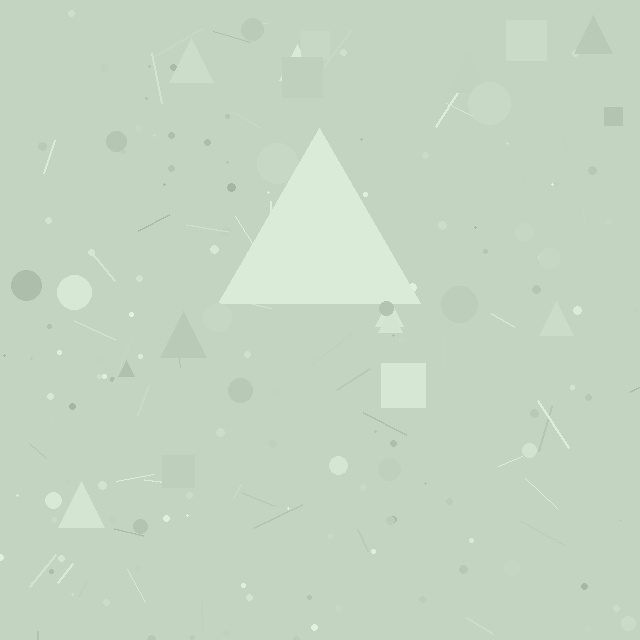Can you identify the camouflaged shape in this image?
The camouflaged shape is a triangle.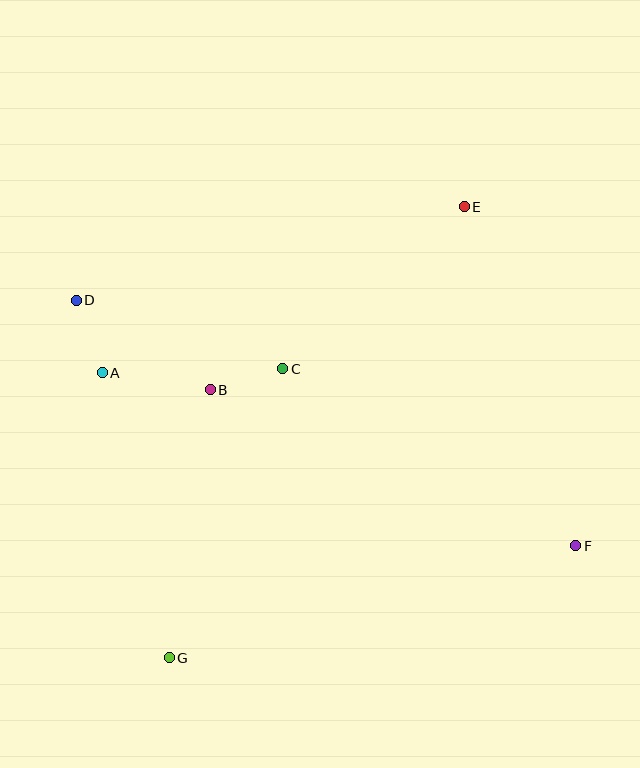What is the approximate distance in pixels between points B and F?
The distance between B and F is approximately 397 pixels.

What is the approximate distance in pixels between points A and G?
The distance between A and G is approximately 293 pixels.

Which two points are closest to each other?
Points B and C are closest to each other.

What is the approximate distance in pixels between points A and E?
The distance between A and E is approximately 398 pixels.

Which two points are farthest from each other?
Points D and F are farthest from each other.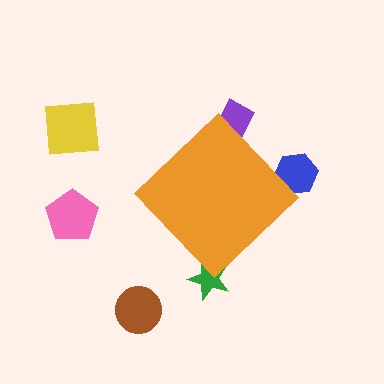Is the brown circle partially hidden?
No, the brown circle is fully visible.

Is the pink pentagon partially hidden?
No, the pink pentagon is fully visible.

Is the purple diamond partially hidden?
Yes, the purple diamond is partially hidden behind the orange diamond.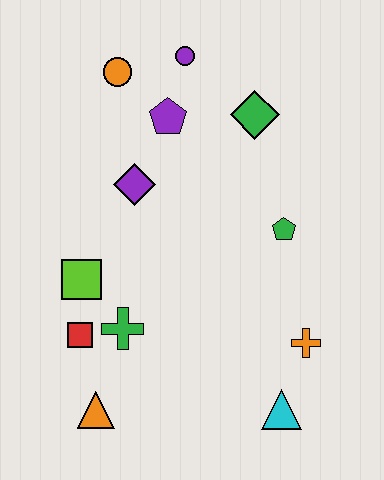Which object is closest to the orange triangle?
The red square is closest to the orange triangle.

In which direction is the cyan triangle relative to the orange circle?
The cyan triangle is below the orange circle.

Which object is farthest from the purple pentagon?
The cyan triangle is farthest from the purple pentagon.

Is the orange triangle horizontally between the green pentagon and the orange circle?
No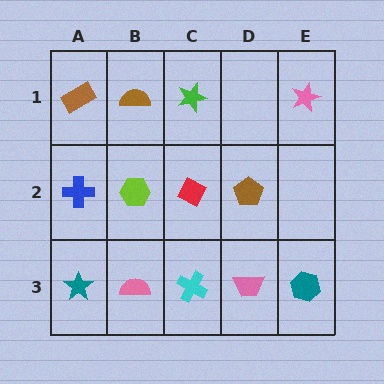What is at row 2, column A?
A blue cross.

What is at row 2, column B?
A lime hexagon.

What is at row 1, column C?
A green star.